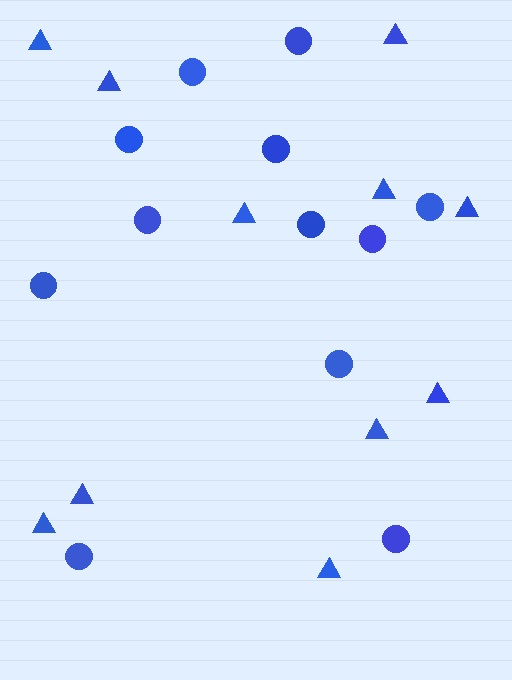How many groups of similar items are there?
There are 2 groups: one group of triangles (11) and one group of circles (12).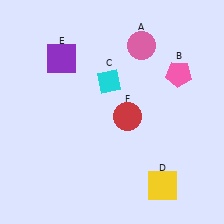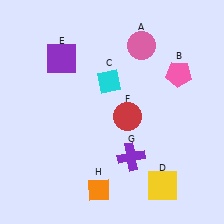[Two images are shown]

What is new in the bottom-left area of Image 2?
An orange diamond (H) was added in the bottom-left area of Image 2.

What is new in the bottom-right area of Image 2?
A purple cross (G) was added in the bottom-right area of Image 2.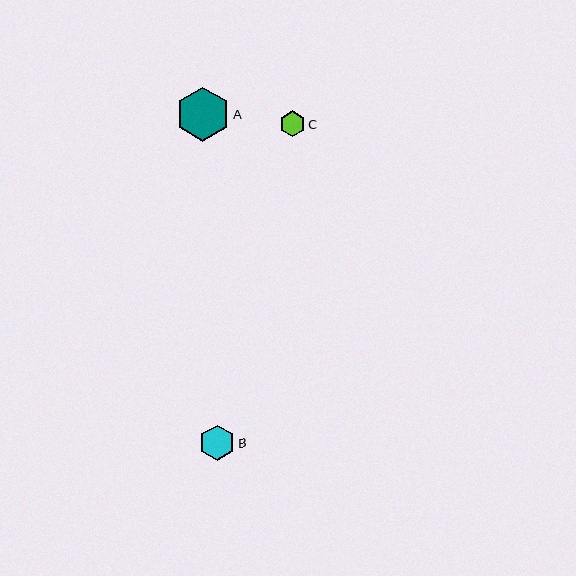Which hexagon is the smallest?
Hexagon C is the smallest with a size of approximately 26 pixels.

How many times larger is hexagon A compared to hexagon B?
Hexagon A is approximately 1.5 times the size of hexagon B.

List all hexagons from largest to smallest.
From largest to smallest: A, B, C.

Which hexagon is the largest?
Hexagon A is the largest with a size of approximately 54 pixels.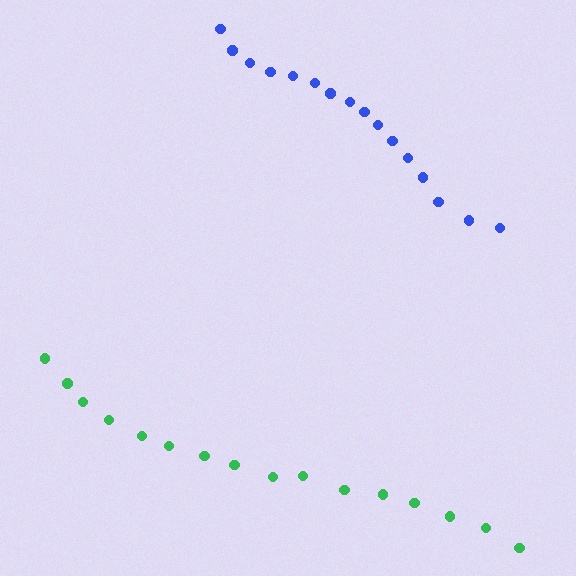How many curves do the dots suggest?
There are 2 distinct paths.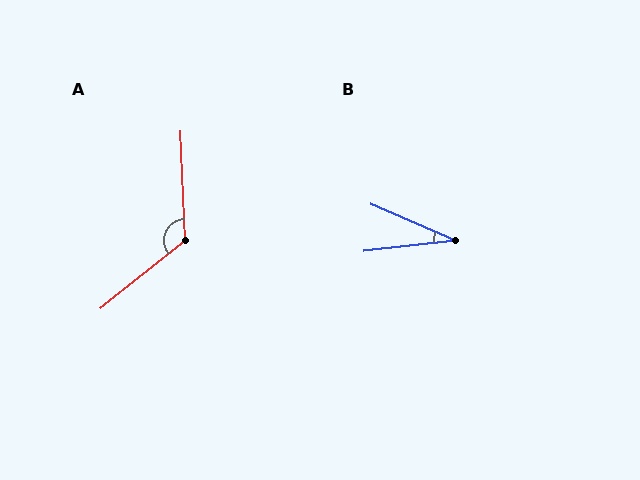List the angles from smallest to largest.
B (30°), A (126°).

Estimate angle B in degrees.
Approximately 30 degrees.